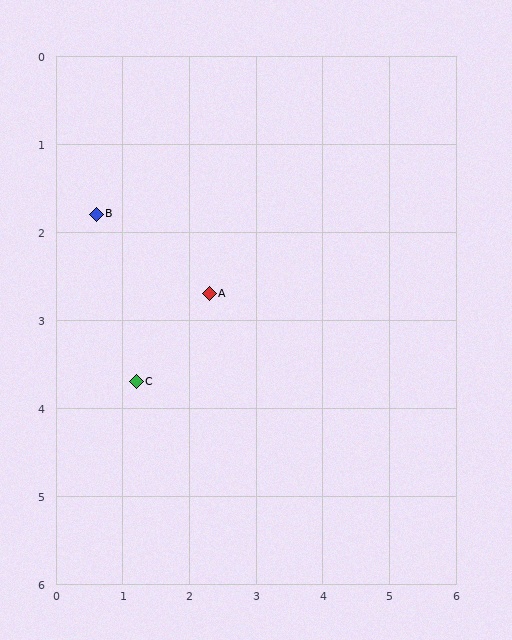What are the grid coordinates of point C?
Point C is at approximately (1.2, 3.7).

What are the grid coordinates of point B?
Point B is at approximately (0.6, 1.8).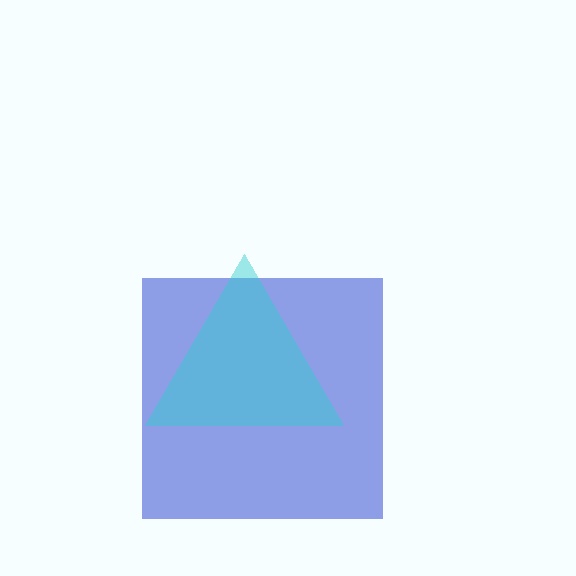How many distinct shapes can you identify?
There are 2 distinct shapes: a blue square, a cyan triangle.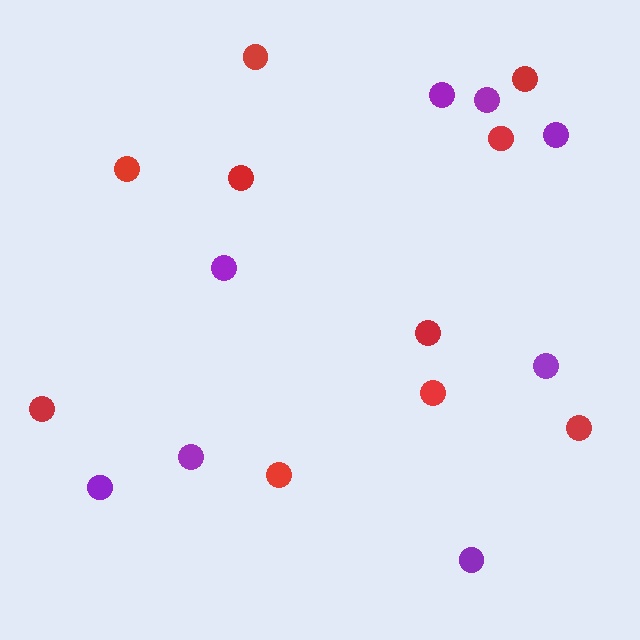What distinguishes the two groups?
There are 2 groups: one group of red circles (10) and one group of purple circles (8).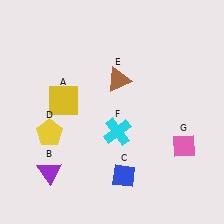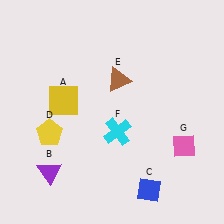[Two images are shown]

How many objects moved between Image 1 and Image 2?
1 object moved between the two images.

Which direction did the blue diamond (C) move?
The blue diamond (C) moved right.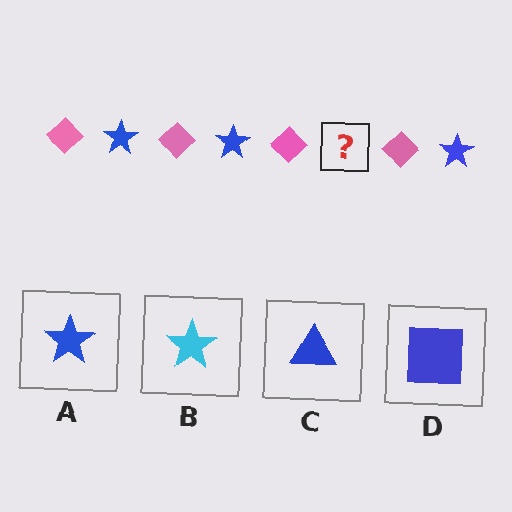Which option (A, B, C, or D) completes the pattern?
A.